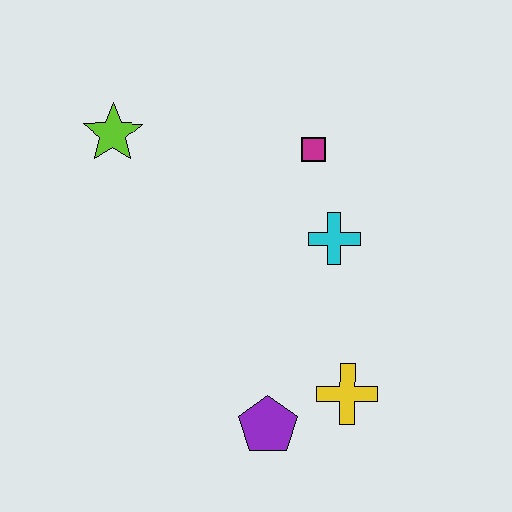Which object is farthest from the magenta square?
The purple pentagon is farthest from the magenta square.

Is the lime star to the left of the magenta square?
Yes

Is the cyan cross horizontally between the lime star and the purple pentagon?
No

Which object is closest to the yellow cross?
The purple pentagon is closest to the yellow cross.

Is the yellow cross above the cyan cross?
No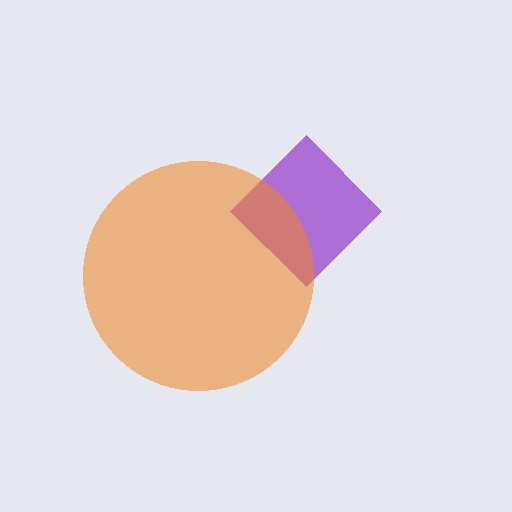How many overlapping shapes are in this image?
There are 2 overlapping shapes in the image.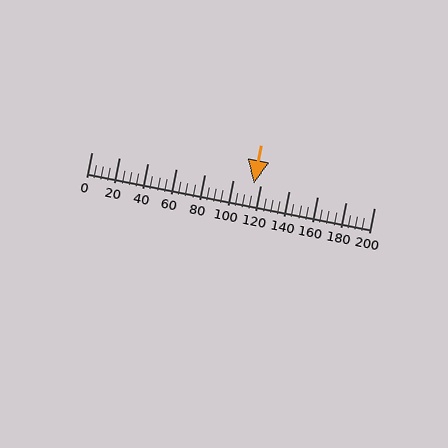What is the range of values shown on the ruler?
The ruler shows values from 0 to 200.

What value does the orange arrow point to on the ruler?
The orange arrow points to approximately 115.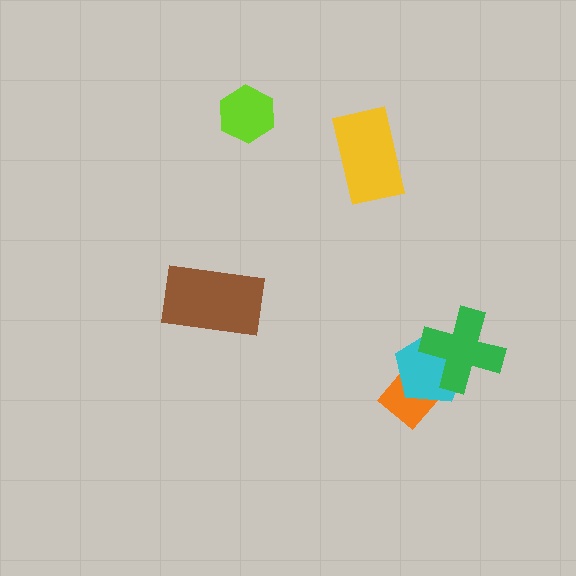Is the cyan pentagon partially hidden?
Yes, it is partially covered by another shape.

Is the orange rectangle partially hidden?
Yes, it is partially covered by another shape.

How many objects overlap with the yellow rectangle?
0 objects overlap with the yellow rectangle.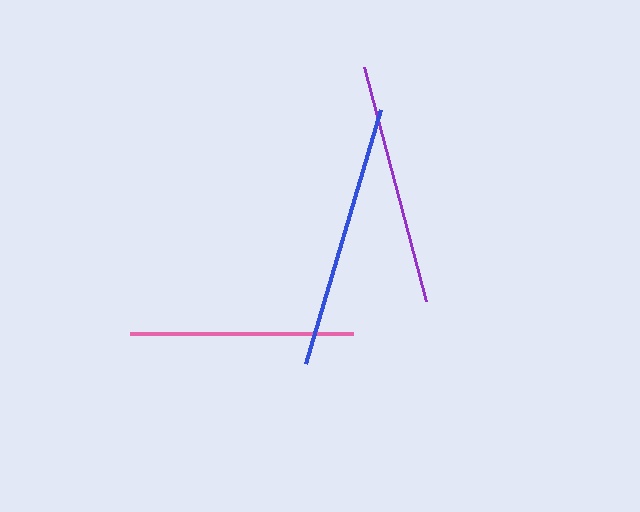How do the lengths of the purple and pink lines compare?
The purple and pink lines are approximately the same length.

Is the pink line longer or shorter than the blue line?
The blue line is longer than the pink line.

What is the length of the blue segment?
The blue segment is approximately 265 pixels long.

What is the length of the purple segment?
The purple segment is approximately 242 pixels long.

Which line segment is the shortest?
The pink line is the shortest at approximately 223 pixels.